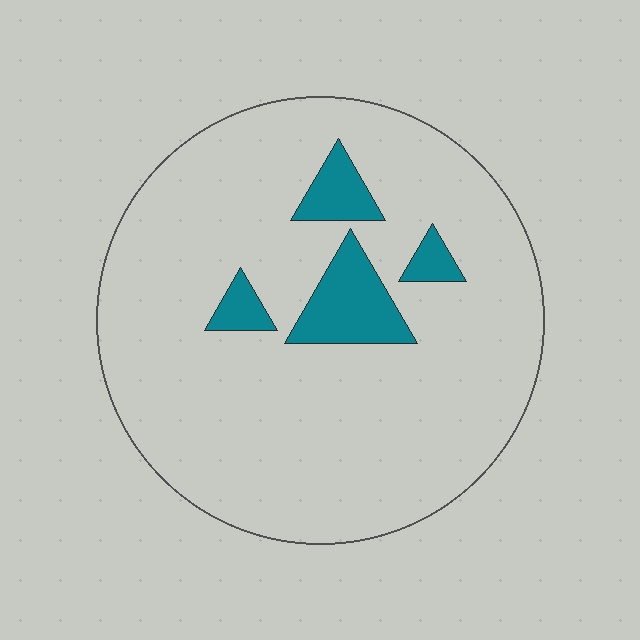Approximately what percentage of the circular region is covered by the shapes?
Approximately 10%.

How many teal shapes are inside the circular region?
4.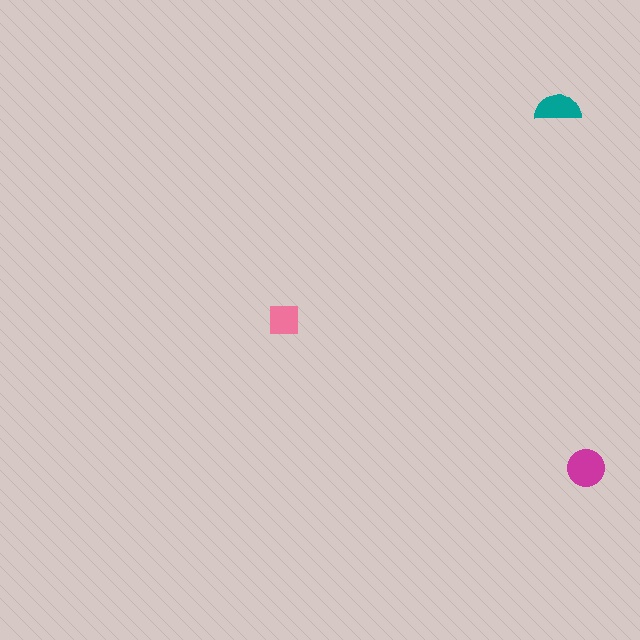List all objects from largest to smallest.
The magenta circle, the teal semicircle, the pink square.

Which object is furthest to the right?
The magenta circle is rightmost.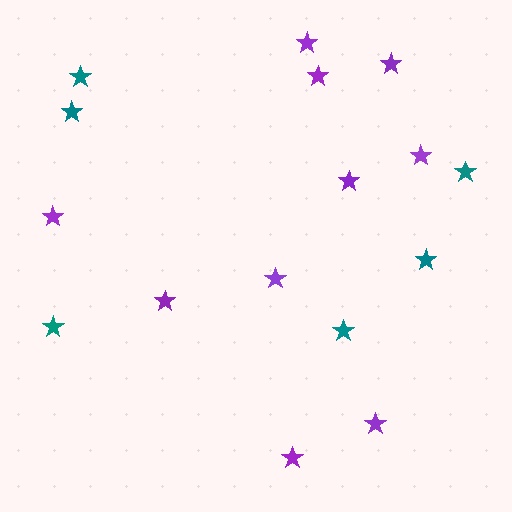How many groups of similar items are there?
There are 2 groups: one group of purple stars (10) and one group of teal stars (6).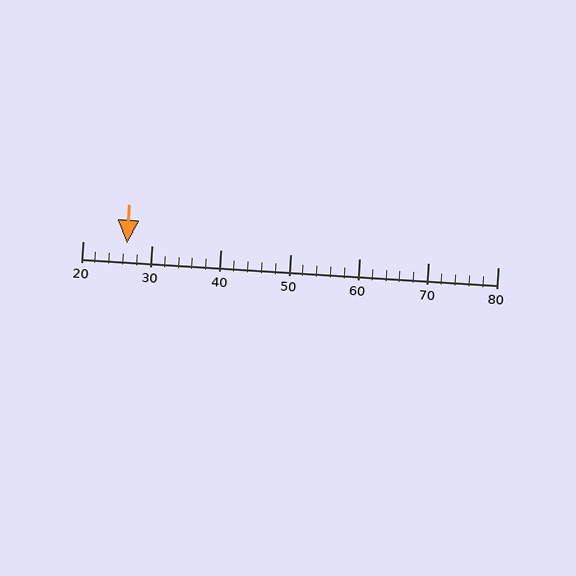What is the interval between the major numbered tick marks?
The major tick marks are spaced 10 units apart.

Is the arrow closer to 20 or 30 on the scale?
The arrow is closer to 30.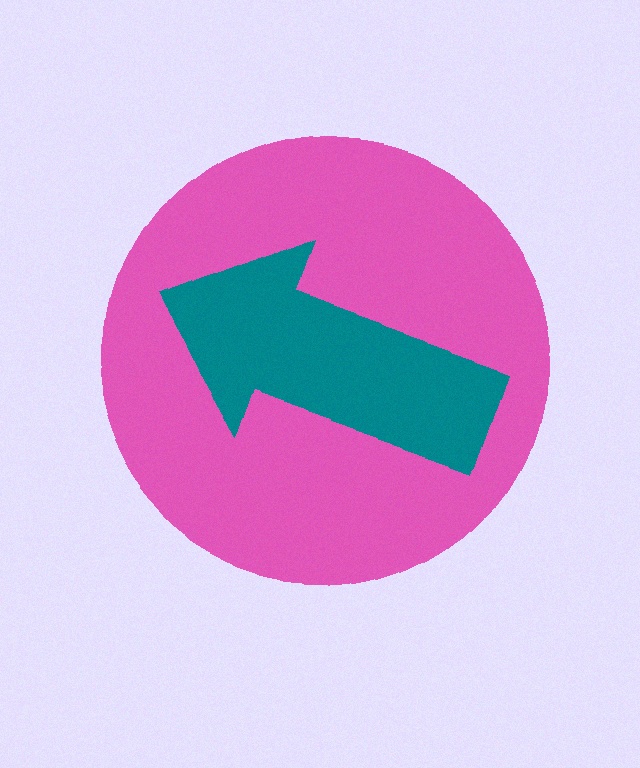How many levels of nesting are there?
2.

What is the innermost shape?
The teal arrow.